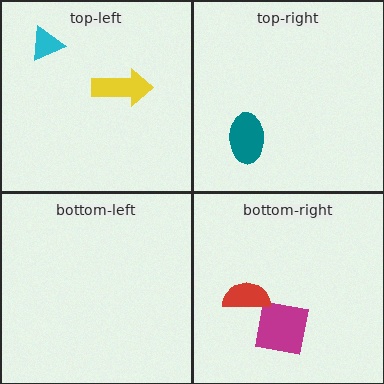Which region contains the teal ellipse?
The top-right region.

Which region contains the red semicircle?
The bottom-right region.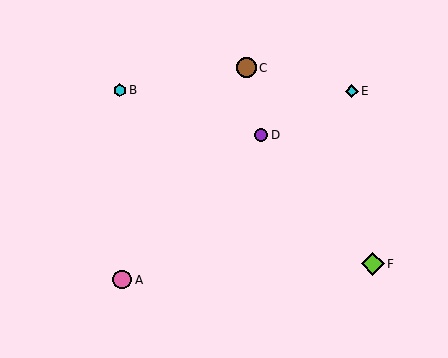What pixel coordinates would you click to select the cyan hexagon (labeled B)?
Click at (120, 90) to select the cyan hexagon B.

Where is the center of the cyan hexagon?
The center of the cyan hexagon is at (120, 90).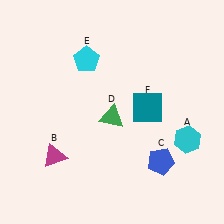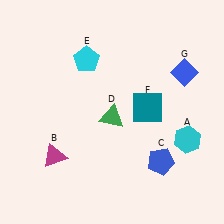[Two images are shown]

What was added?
A blue diamond (G) was added in Image 2.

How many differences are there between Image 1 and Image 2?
There is 1 difference between the two images.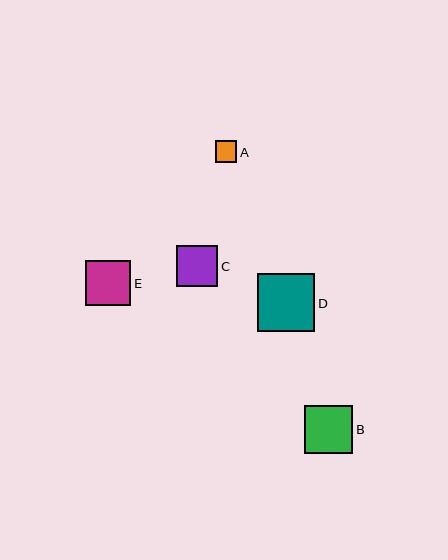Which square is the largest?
Square D is the largest with a size of approximately 57 pixels.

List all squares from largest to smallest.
From largest to smallest: D, B, E, C, A.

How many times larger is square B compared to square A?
Square B is approximately 2.2 times the size of square A.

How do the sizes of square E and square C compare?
Square E and square C are approximately the same size.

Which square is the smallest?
Square A is the smallest with a size of approximately 21 pixels.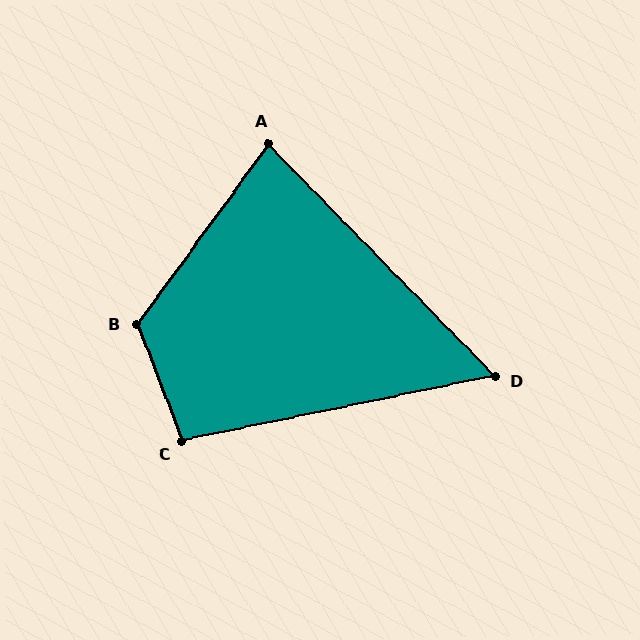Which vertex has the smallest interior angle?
D, at approximately 57 degrees.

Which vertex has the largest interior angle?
B, at approximately 123 degrees.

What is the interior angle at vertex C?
Approximately 99 degrees (obtuse).